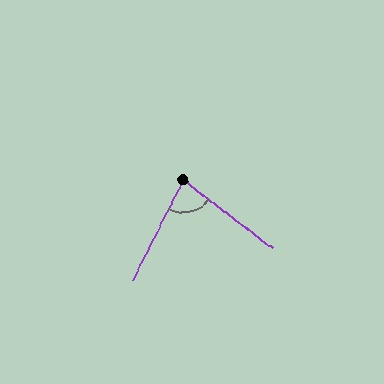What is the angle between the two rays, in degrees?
Approximately 79 degrees.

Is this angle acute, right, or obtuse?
It is acute.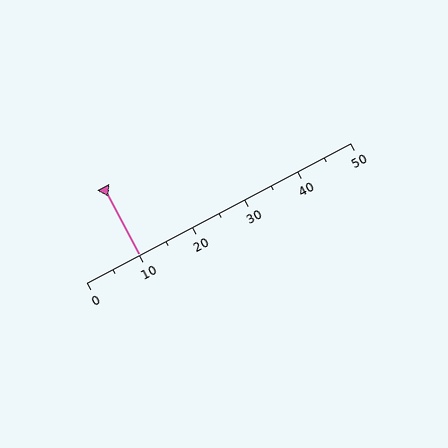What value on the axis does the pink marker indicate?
The marker indicates approximately 10.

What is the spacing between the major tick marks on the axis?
The major ticks are spaced 10 apart.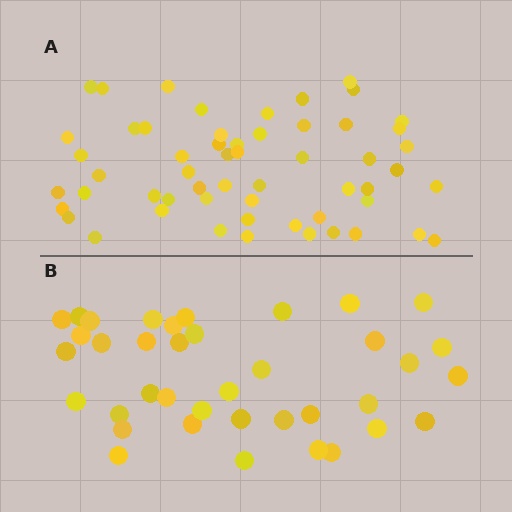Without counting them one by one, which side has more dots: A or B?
Region A (the top region) has more dots.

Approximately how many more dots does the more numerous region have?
Region A has approximately 20 more dots than region B.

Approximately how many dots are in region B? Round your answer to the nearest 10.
About 40 dots. (The exact count is 38, which rounds to 40.)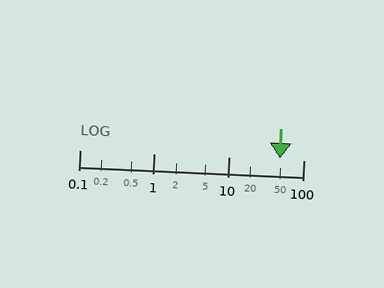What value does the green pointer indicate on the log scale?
The pointer indicates approximately 48.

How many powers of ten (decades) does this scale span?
The scale spans 3 decades, from 0.1 to 100.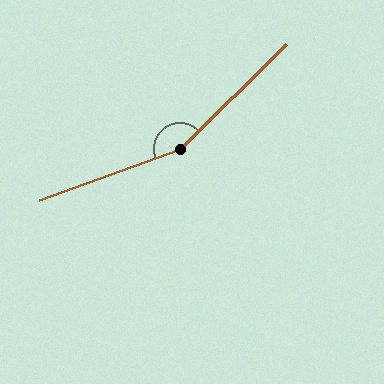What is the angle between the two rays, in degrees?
Approximately 156 degrees.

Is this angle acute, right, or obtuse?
It is obtuse.